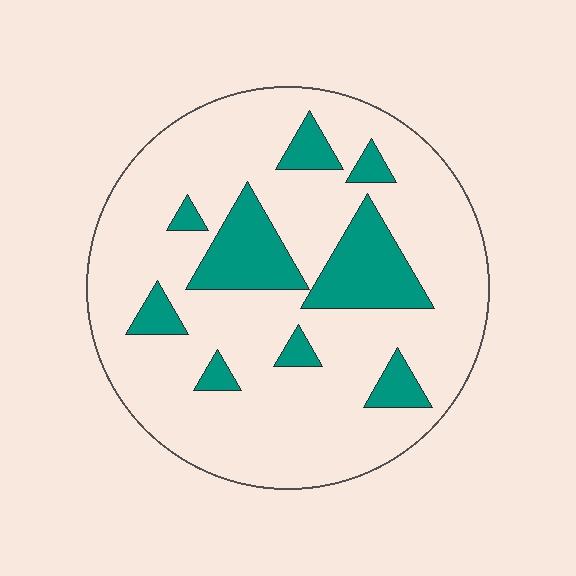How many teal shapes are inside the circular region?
9.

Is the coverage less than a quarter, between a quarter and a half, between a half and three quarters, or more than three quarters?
Less than a quarter.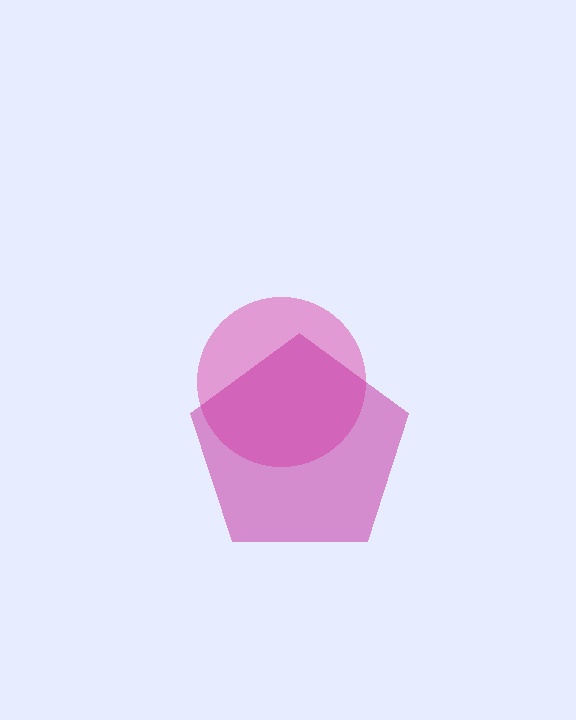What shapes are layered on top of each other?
The layered shapes are: a pink circle, a magenta pentagon.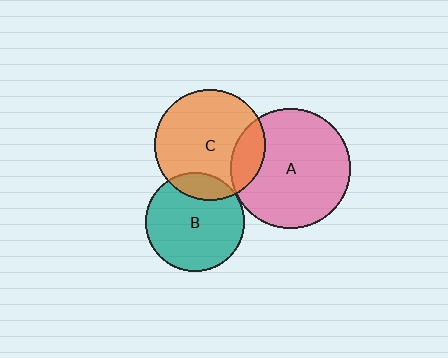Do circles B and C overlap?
Yes.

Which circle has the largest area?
Circle A (pink).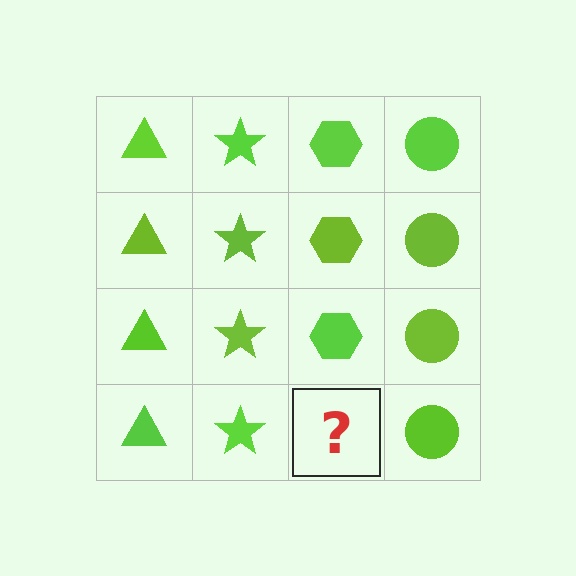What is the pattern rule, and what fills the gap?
The rule is that each column has a consistent shape. The gap should be filled with a lime hexagon.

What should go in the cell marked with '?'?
The missing cell should contain a lime hexagon.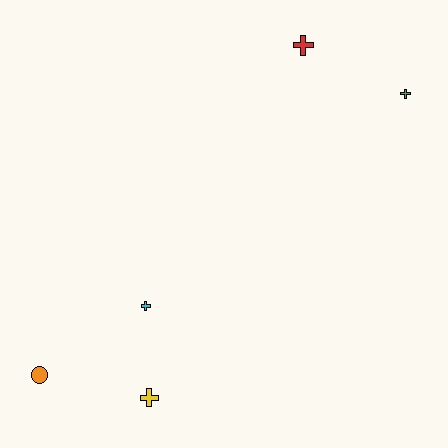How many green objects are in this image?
There is 1 green object.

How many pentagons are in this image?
There are no pentagons.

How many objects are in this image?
There are 5 objects.